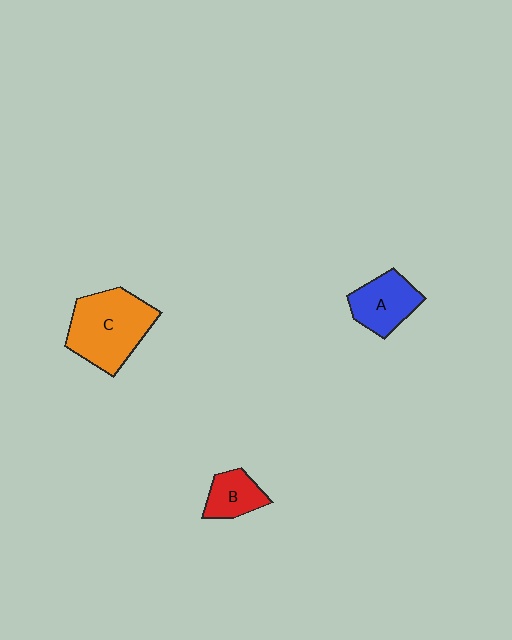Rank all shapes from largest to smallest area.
From largest to smallest: C (orange), A (blue), B (red).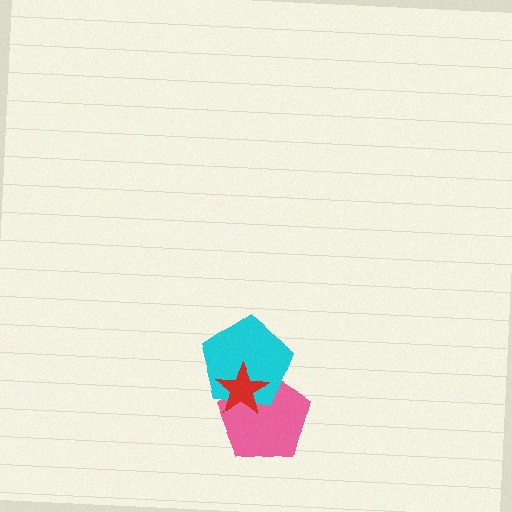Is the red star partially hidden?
No, no other shape covers it.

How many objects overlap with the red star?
2 objects overlap with the red star.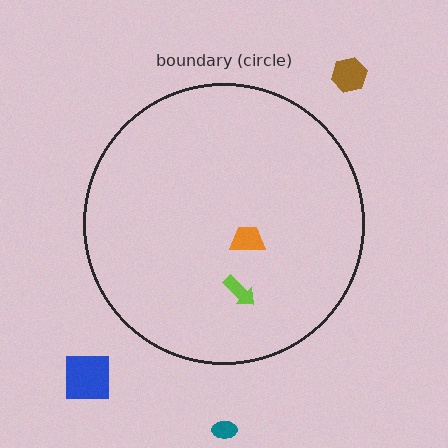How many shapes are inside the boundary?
2 inside, 3 outside.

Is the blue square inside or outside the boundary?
Outside.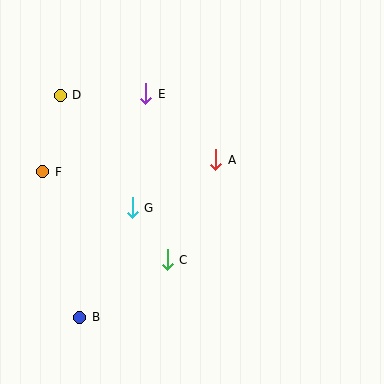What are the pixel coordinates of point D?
Point D is at (60, 95).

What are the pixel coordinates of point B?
Point B is at (80, 317).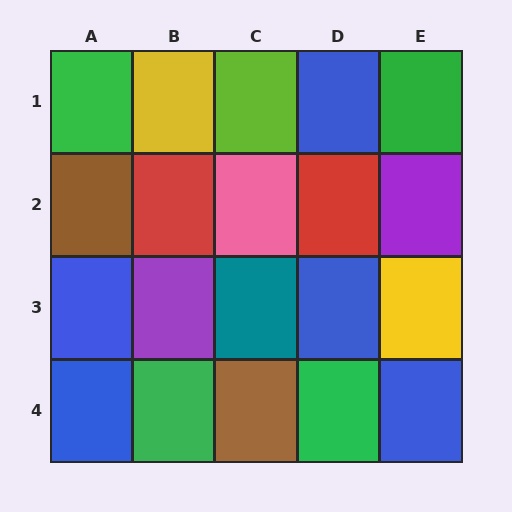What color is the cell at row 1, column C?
Lime.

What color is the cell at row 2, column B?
Red.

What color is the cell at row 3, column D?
Blue.